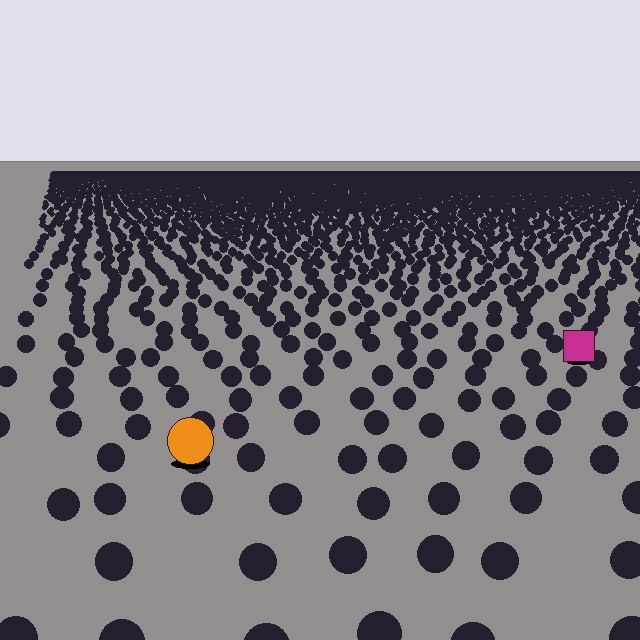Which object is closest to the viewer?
The orange circle is closest. The texture marks near it are larger and more spread out.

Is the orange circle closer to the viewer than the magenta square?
Yes. The orange circle is closer — you can tell from the texture gradient: the ground texture is coarser near it.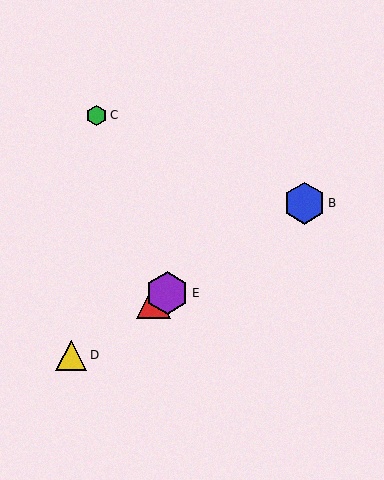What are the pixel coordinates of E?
Object E is at (167, 293).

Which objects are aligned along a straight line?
Objects A, B, D, E are aligned along a straight line.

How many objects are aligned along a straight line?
4 objects (A, B, D, E) are aligned along a straight line.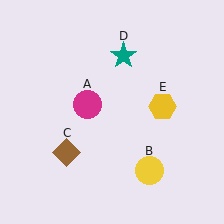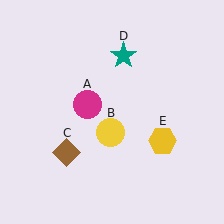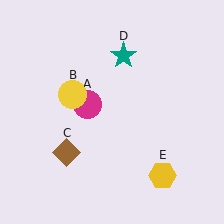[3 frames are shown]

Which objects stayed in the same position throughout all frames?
Magenta circle (object A) and brown diamond (object C) and teal star (object D) remained stationary.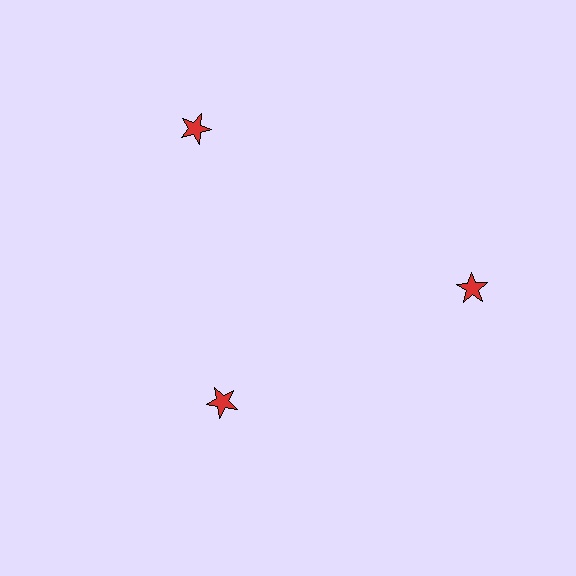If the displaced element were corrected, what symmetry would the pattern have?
It would have 3-fold rotational symmetry — the pattern would map onto itself every 120 degrees.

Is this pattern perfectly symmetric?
No. The 3 red stars are arranged in a ring, but one element near the 7 o'clock position is pulled inward toward the center, breaking the 3-fold rotational symmetry.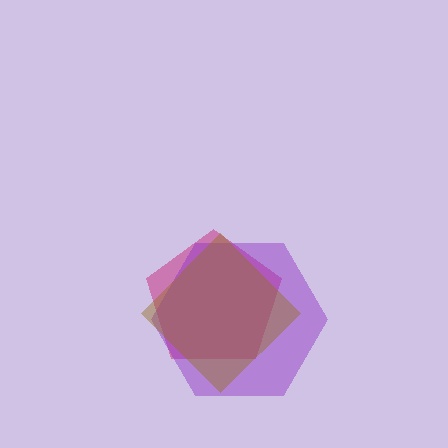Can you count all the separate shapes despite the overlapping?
Yes, there are 3 separate shapes.